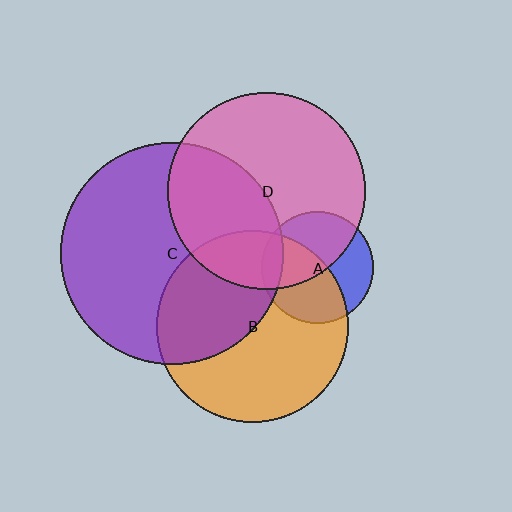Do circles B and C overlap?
Yes.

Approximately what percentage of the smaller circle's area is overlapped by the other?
Approximately 45%.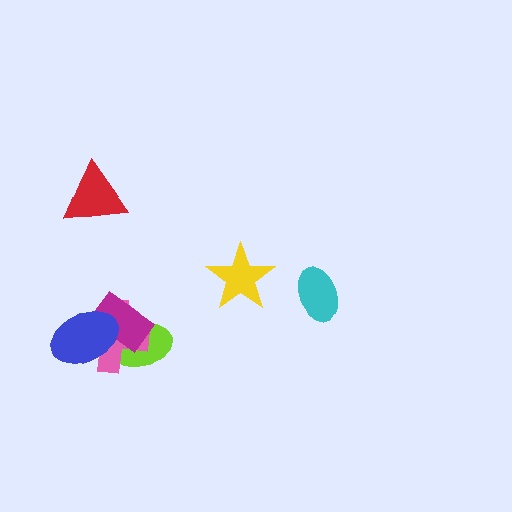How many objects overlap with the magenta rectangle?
3 objects overlap with the magenta rectangle.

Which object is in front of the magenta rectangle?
The blue ellipse is in front of the magenta rectangle.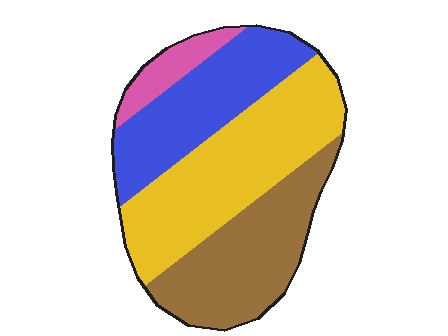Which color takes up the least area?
Pink, at roughly 5%.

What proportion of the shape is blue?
Blue covers about 25% of the shape.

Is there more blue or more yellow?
Yellow.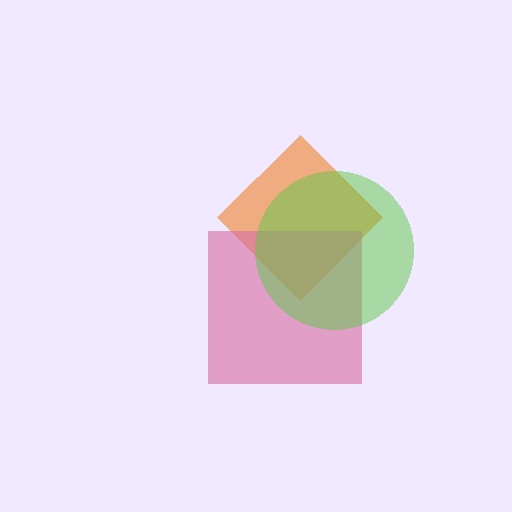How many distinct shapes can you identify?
There are 3 distinct shapes: an orange diamond, a pink square, a lime circle.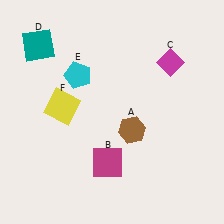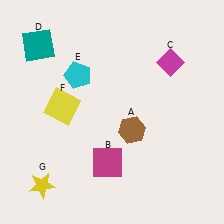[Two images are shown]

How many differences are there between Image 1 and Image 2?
There is 1 difference between the two images.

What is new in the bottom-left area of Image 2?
A yellow star (G) was added in the bottom-left area of Image 2.